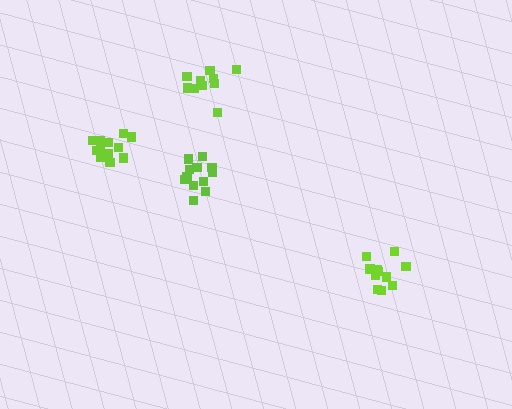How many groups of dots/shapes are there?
There are 4 groups.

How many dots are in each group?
Group 1: 12 dots, Group 2: 10 dots, Group 3: 12 dots, Group 4: 13 dots (47 total).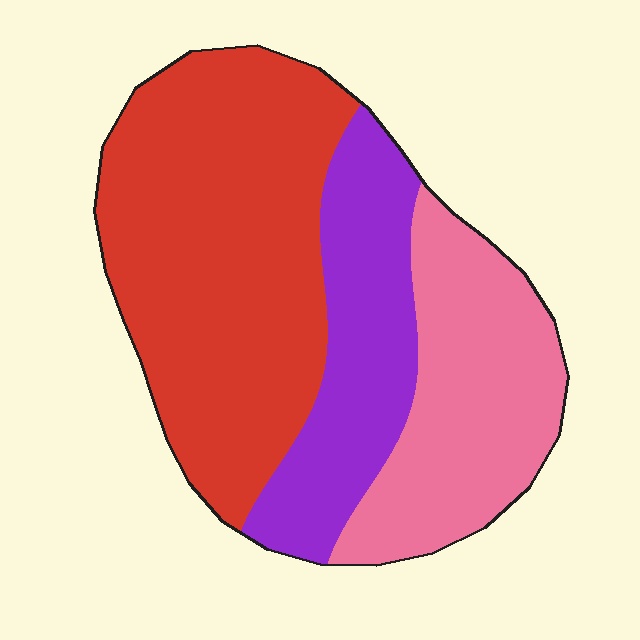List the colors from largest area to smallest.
From largest to smallest: red, pink, purple.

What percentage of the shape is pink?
Pink takes up about one quarter (1/4) of the shape.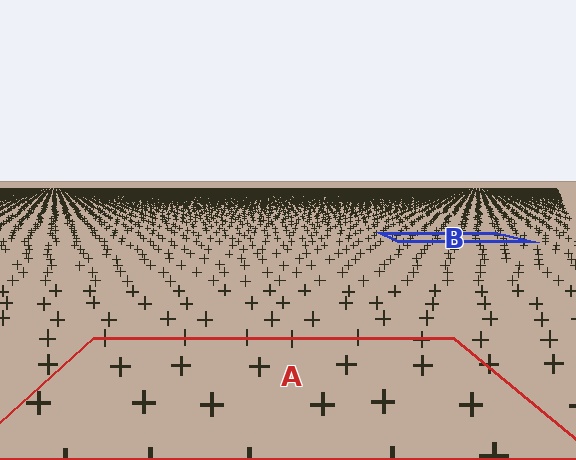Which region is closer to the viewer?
Region A is closer. The texture elements there are larger and more spread out.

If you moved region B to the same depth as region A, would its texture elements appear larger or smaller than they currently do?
They would appear larger. At a closer depth, the same texture elements are projected at a bigger on-screen size.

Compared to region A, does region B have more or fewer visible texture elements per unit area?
Region B has more texture elements per unit area — they are packed more densely because it is farther away.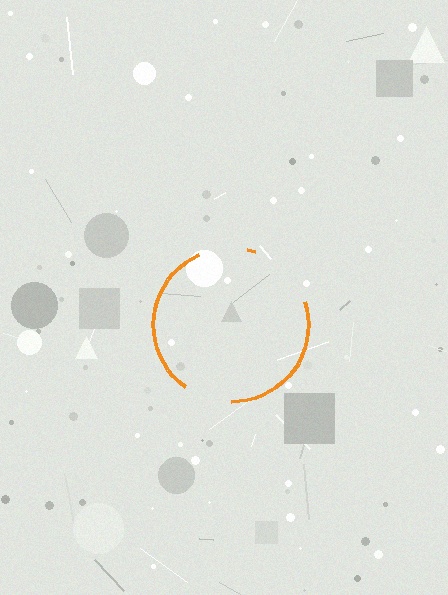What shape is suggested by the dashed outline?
The dashed outline suggests a circle.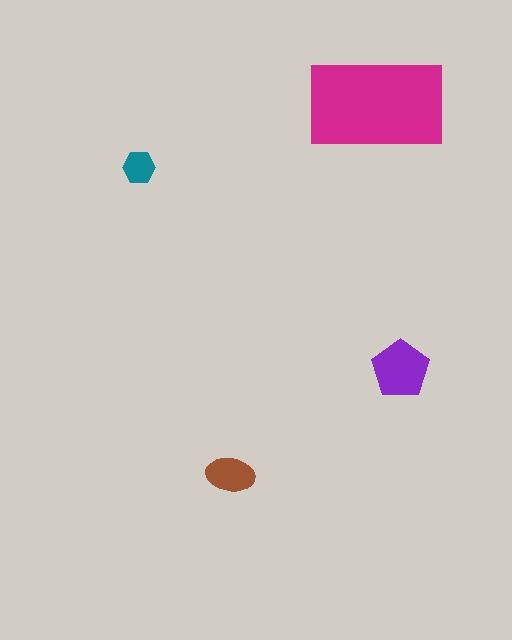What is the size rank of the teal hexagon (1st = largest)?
4th.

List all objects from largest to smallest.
The magenta rectangle, the purple pentagon, the brown ellipse, the teal hexagon.